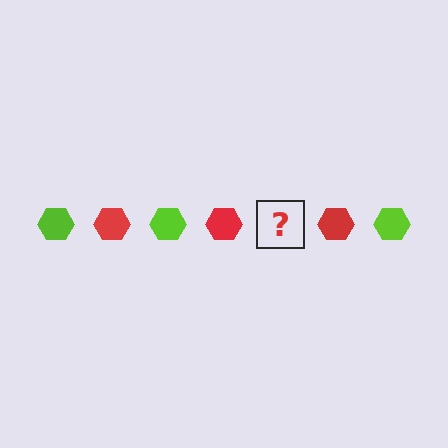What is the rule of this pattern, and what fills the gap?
The rule is that the pattern cycles through lime, red hexagons. The gap should be filled with a lime hexagon.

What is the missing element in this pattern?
The missing element is a lime hexagon.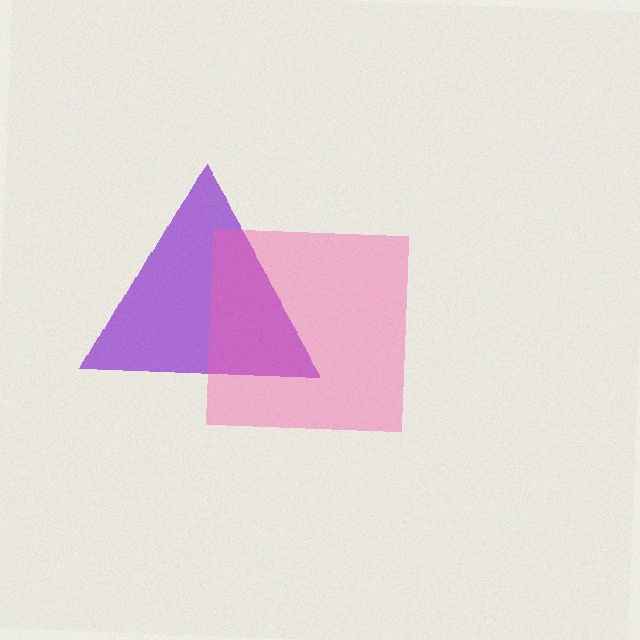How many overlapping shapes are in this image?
There are 2 overlapping shapes in the image.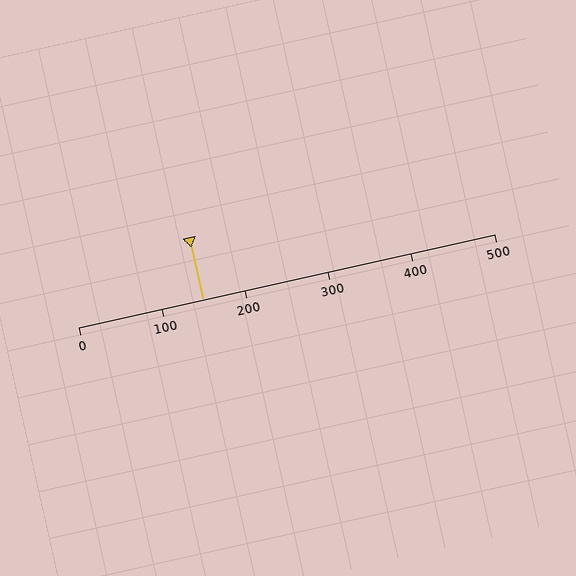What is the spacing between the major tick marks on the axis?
The major ticks are spaced 100 apart.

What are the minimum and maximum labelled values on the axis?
The axis runs from 0 to 500.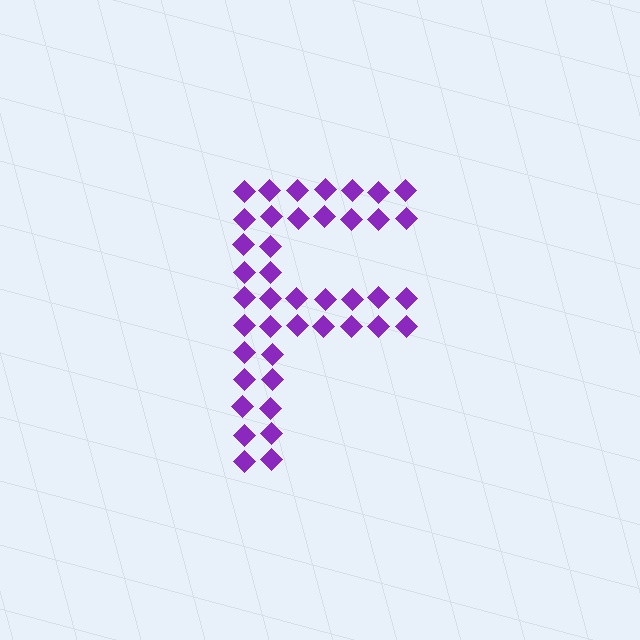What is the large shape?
The large shape is the letter F.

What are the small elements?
The small elements are diamonds.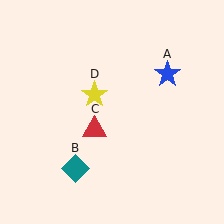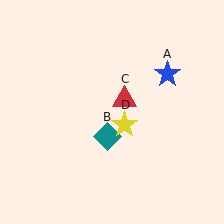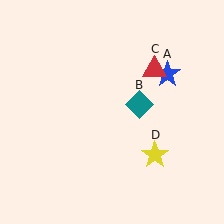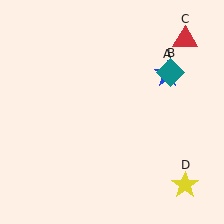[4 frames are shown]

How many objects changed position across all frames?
3 objects changed position: teal diamond (object B), red triangle (object C), yellow star (object D).